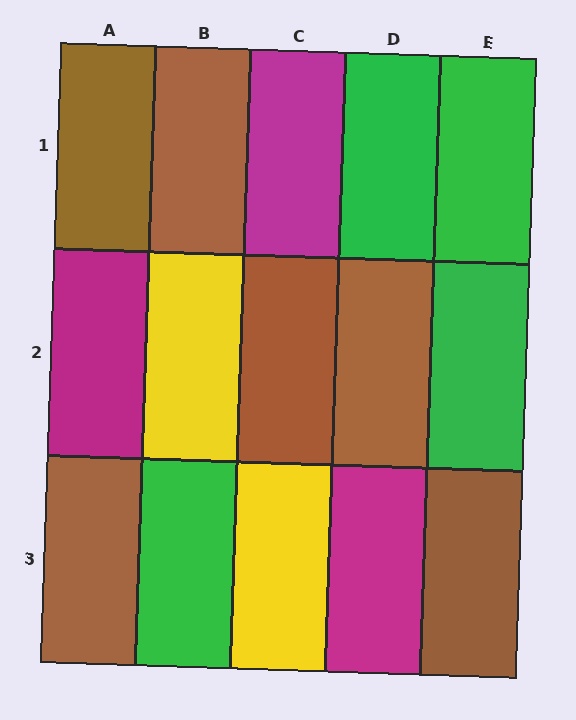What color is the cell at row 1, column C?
Magenta.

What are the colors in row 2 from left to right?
Magenta, yellow, brown, brown, green.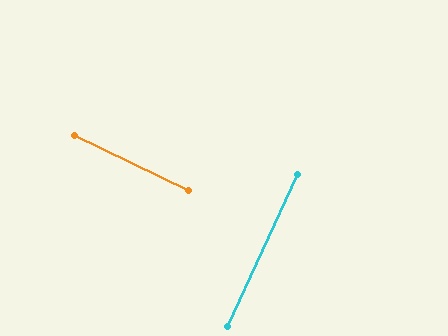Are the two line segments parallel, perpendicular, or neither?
Perpendicular — they meet at approximately 89°.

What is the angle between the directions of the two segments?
Approximately 89 degrees.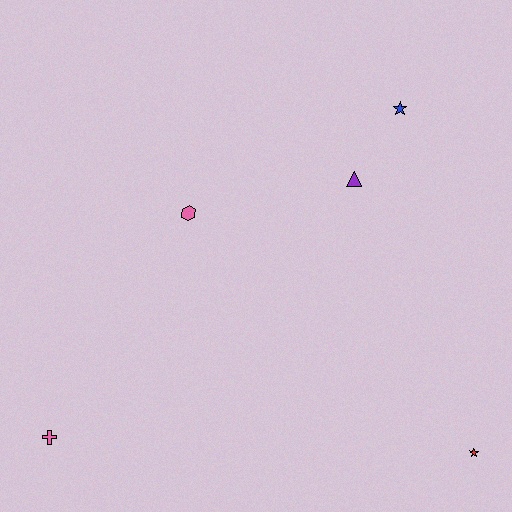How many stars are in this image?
There are 2 stars.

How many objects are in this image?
There are 5 objects.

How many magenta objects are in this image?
There are no magenta objects.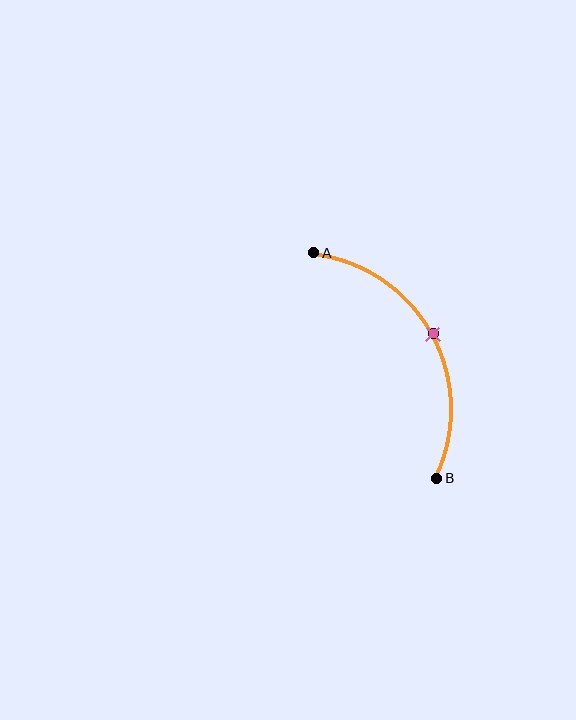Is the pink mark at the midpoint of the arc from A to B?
Yes. The pink mark lies on the arc at equal arc-length from both A and B — it is the arc midpoint.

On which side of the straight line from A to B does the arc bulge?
The arc bulges to the right of the straight line connecting A and B.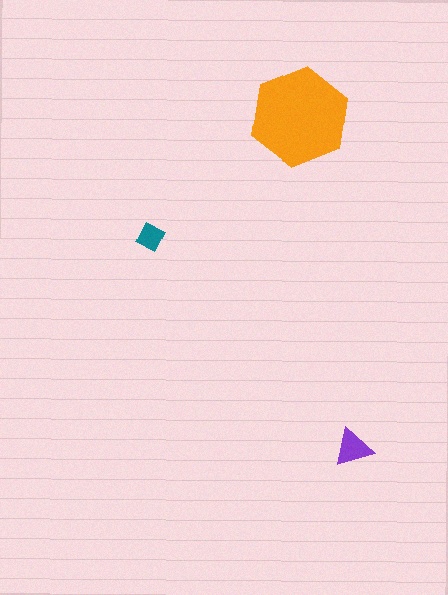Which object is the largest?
The orange hexagon.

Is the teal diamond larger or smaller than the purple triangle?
Smaller.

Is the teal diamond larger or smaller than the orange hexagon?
Smaller.